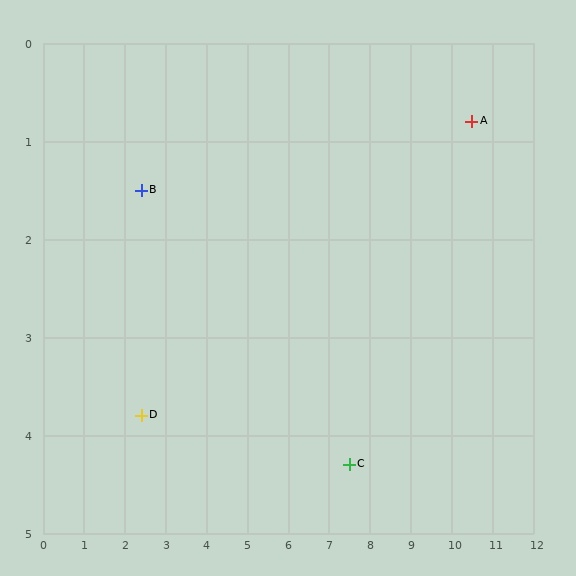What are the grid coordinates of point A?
Point A is at approximately (10.5, 0.8).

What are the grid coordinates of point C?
Point C is at approximately (7.5, 4.3).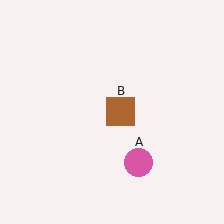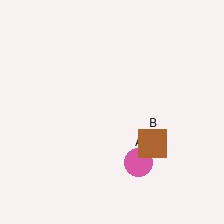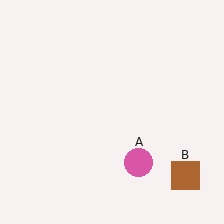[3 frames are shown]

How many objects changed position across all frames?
1 object changed position: brown square (object B).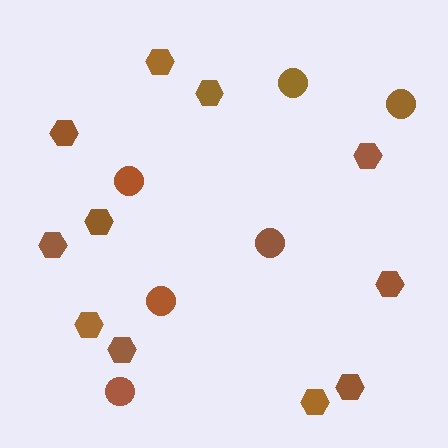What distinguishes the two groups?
There are 2 groups: one group of hexagons (11) and one group of circles (6).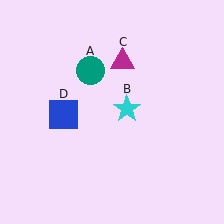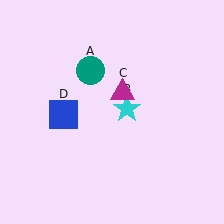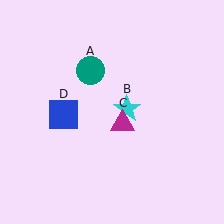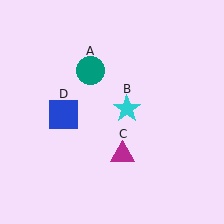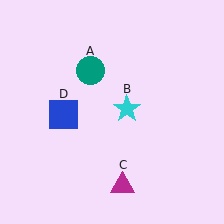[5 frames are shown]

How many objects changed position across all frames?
1 object changed position: magenta triangle (object C).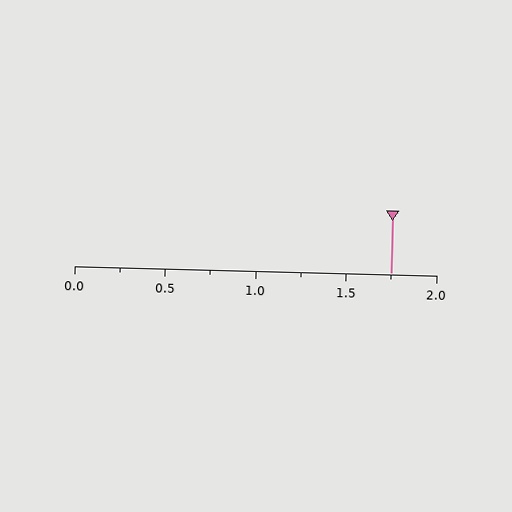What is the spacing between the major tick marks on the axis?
The major ticks are spaced 0.5 apart.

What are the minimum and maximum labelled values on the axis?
The axis runs from 0.0 to 2.0.